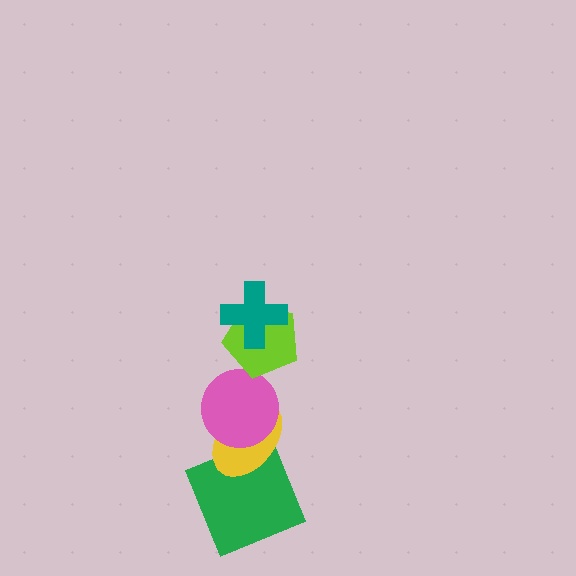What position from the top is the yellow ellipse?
The yellow ellipse is 4th from the top.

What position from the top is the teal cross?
The teal cross is 1st from the top.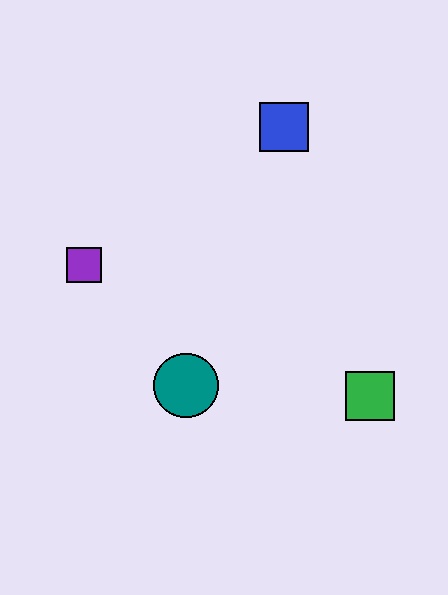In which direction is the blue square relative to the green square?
The blue square is above the green square.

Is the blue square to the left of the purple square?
No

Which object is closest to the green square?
The teal circle is closest to the green square.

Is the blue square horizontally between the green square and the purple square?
Yes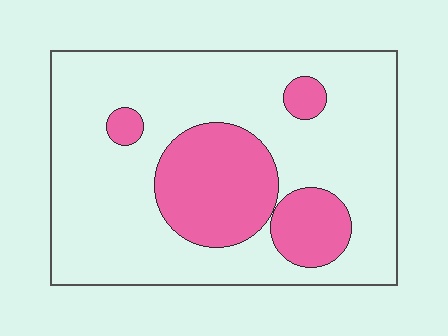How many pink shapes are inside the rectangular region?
4.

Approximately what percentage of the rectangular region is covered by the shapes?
Approximately 25%.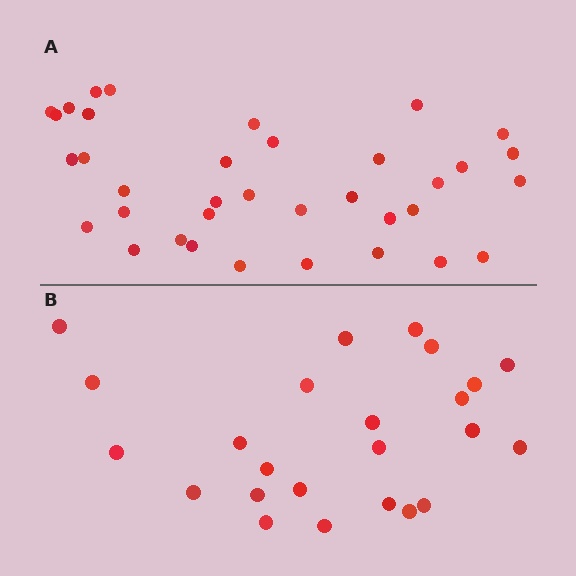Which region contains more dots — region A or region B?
Region A (the top region) has more dots.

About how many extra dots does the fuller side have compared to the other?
Region A has roughly 12 or so more dots than region B.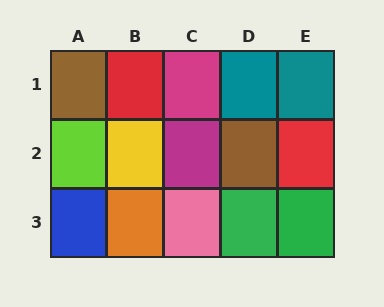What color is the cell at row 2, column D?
Brown.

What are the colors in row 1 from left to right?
Brown, red, magenta, teal, teal.